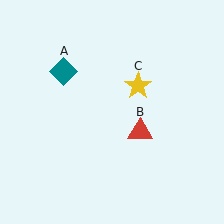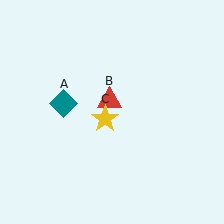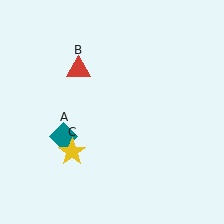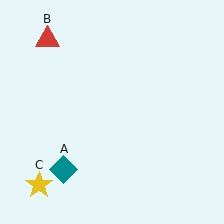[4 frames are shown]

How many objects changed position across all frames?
3 objects changed position: teal diamond (object A), red triangle (object B), yellow star (object C).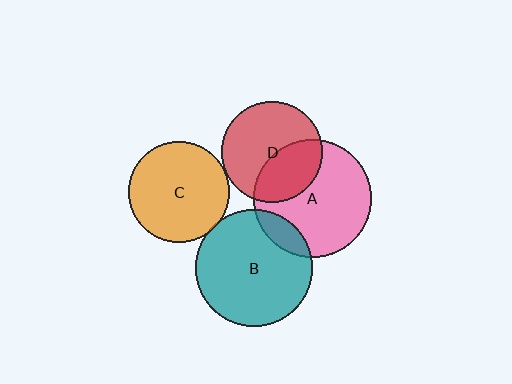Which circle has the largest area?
Circle A (pink).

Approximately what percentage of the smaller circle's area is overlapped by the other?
Approximately 5%.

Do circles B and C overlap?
Yes.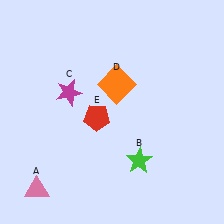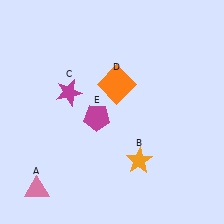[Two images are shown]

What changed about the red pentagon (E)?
In Image 1, E is red. In Image 2, it changed to magenta.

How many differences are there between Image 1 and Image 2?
There are 2 differences between the two images.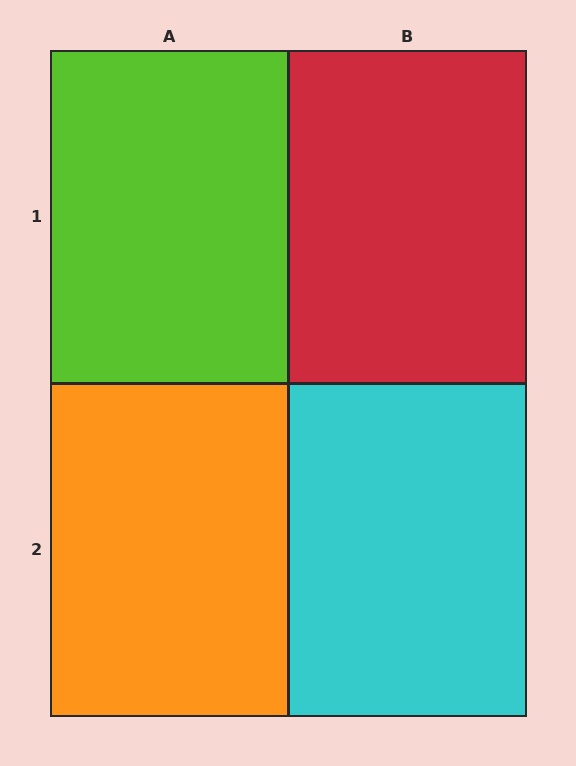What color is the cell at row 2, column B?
Cyan.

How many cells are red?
1 cell is red.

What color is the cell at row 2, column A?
Orange.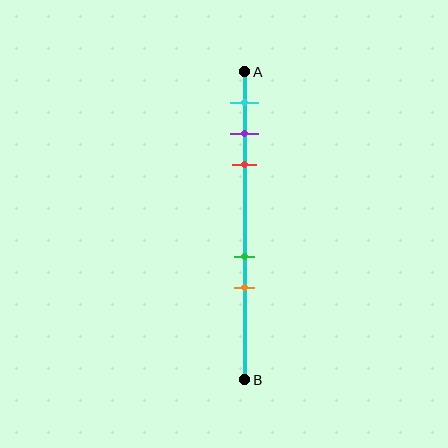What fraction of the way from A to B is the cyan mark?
The cyan mark is approximately 10% (0.1) of the way from A to B.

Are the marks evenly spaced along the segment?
No, the marks are not evenly spaced.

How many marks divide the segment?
There are 5 marks dividing the segment.